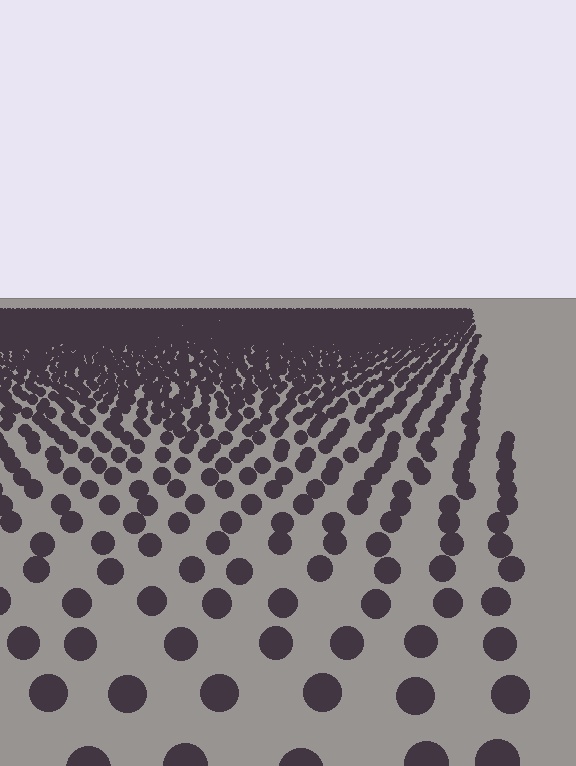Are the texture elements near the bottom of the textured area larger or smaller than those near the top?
Larger. Near the bottom, elements are closer to the viewer and appear at a bigger on-screen size.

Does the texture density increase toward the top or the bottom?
Density increases toward the top.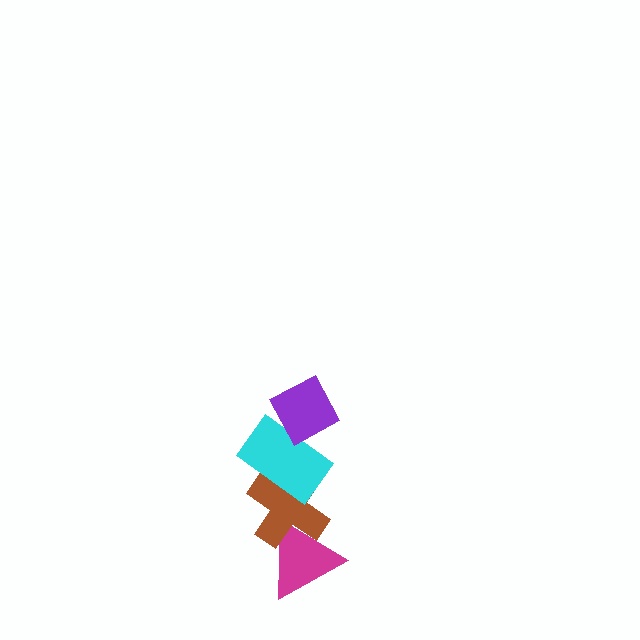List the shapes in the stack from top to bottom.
From top to bottom: the purple diamond, the cyan rectangle, the brown cross, the magenta triangle.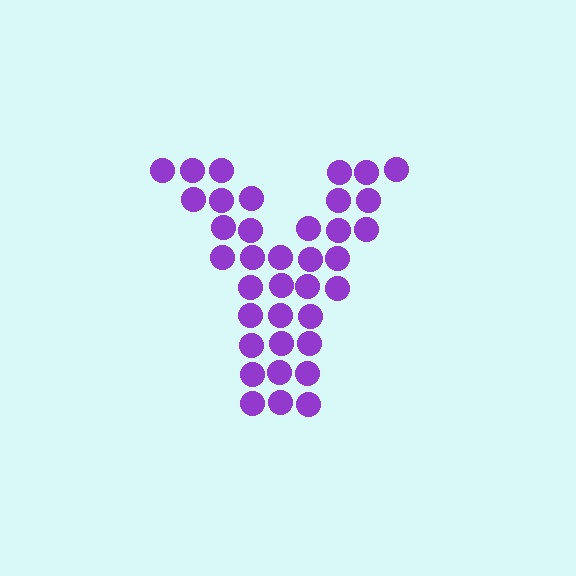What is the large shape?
The large shape is the letter Y.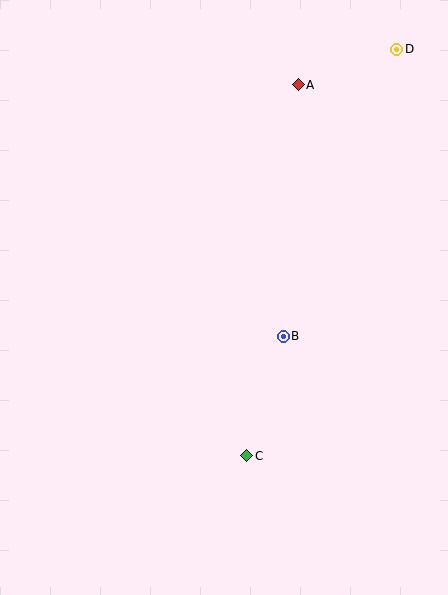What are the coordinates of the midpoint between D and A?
The midpoint between D and A is at (347, 67).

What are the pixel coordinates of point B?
Point B is at (283, 336).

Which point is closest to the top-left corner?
Point A is closest to the top-left corner.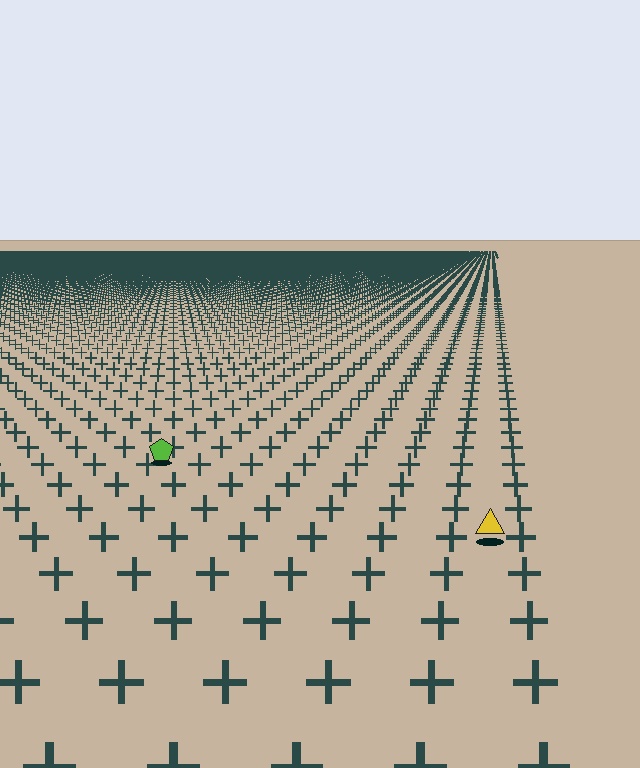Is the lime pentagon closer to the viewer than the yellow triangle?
No. The yellow triangle is closer — you can tell from the texture gradient: the ground texture is coarser near it.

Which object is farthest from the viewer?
The lime pentagon is farthest from the viewer. It appears smaller and the ground texture around it is denser.